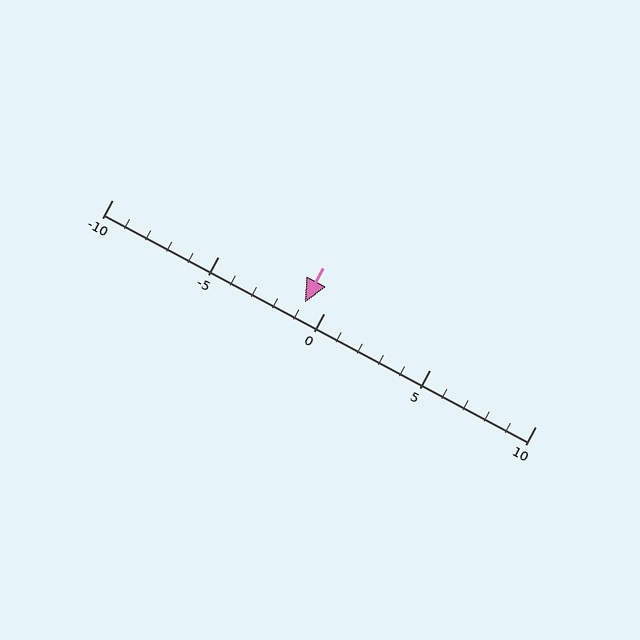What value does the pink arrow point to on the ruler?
The pink arrow points to approximately -1.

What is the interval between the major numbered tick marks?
The major tick marks are spaced 5 units apart.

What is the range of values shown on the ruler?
The ruler shows values from -10 to 10.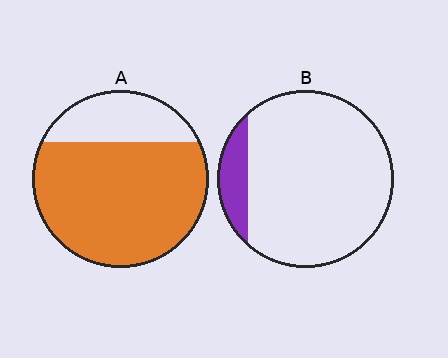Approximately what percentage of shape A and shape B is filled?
A is approximately 75% and B is approximately 10%.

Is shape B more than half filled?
No.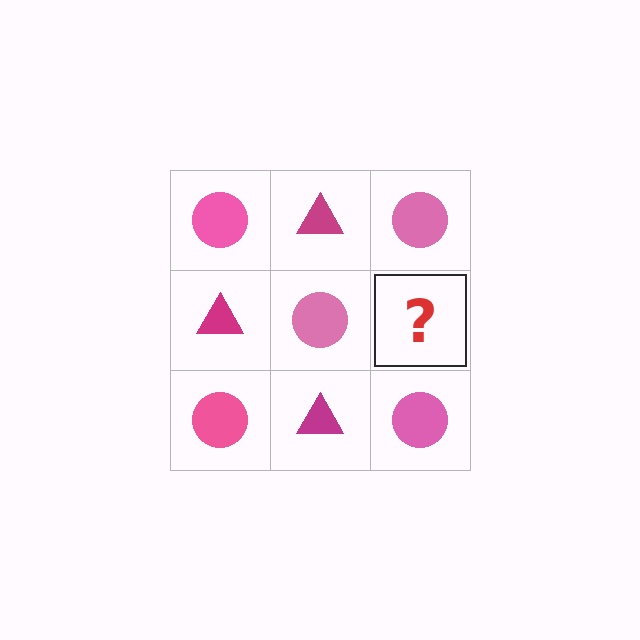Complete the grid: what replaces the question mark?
The question mark should be replaced with a magenta triangle.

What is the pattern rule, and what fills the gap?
The rule is that it alternates pink circle and magenta triangle in a checkerboard pattern. The gap should be filled with a magenta triangle.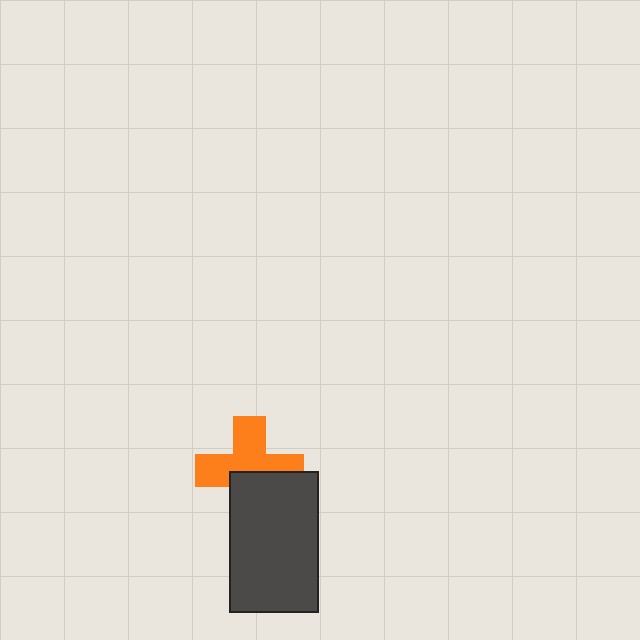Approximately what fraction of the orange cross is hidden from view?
Roughly 39% of the orange cross is hidden behind the dark gray rectangle.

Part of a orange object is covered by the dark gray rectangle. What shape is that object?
It is a cross.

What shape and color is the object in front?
The object in front is a dark gray rectangle.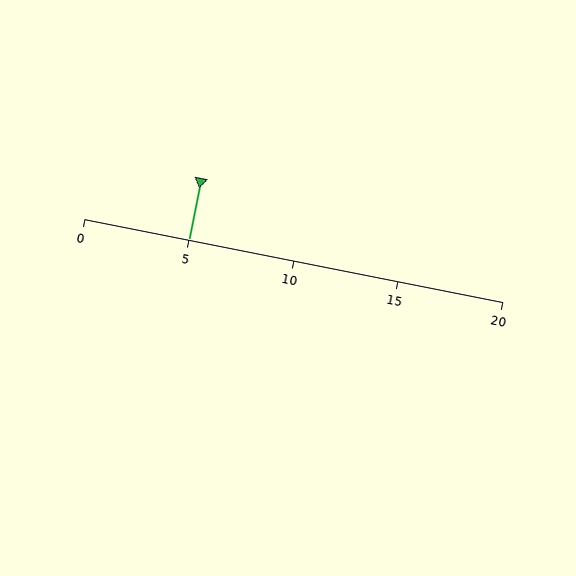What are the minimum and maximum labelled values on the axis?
The axis runs from 0 to 20.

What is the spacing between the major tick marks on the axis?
The major ticks are spaced 5 apart.